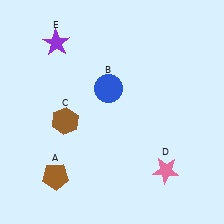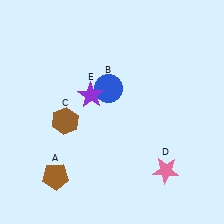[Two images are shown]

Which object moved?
The purple star (E) moved down.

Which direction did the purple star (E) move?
The purple star (E) moved down.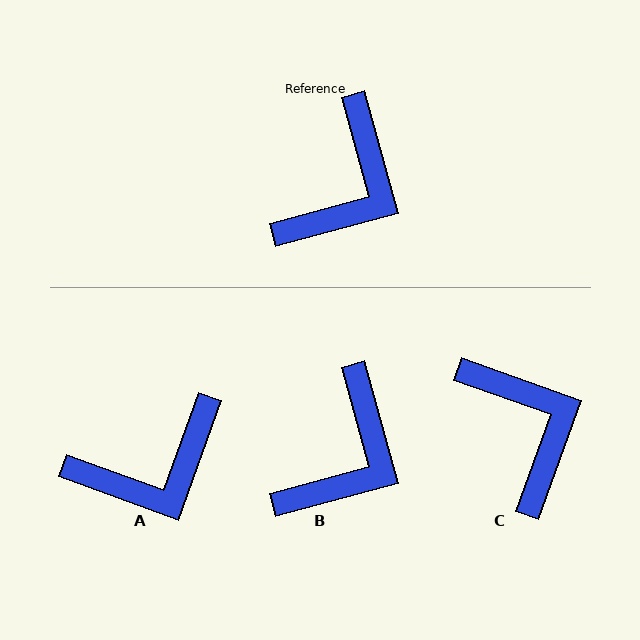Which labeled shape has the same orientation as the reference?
B.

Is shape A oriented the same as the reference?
No, it is off by about 35 degrees.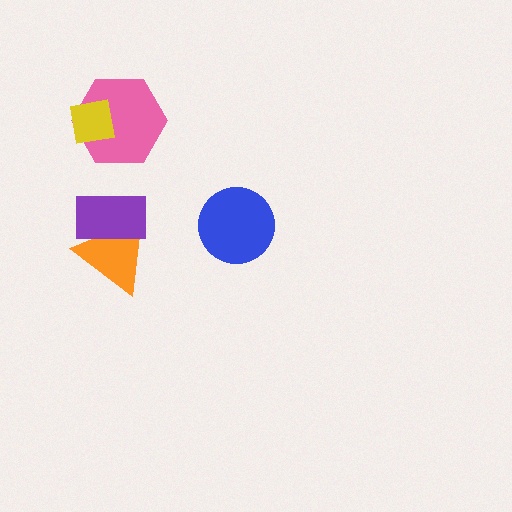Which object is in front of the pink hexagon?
The yellow square is in front of the pink hexagon.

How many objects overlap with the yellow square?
1 object overlaps with the yellow square.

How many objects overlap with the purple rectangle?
1 object overlaps with the purple rectangle.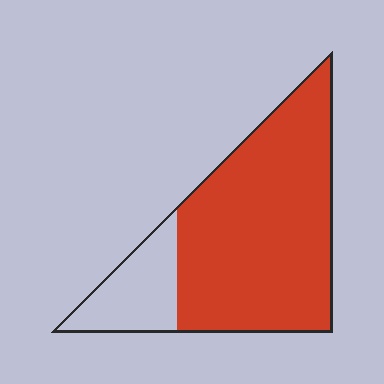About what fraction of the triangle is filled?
About four fifths (4/5).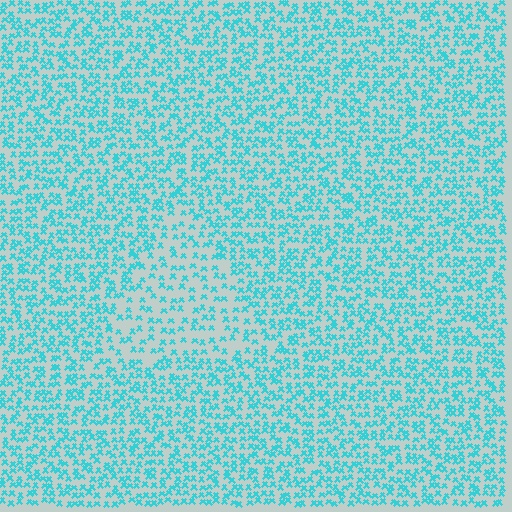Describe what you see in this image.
The image contains small cyan elements arranged at two different densities. A triangle-shaped region is visible where the elements are less densely packed than the surrounding area.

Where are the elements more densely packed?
The elements are more densely packed outside the triangle boundary.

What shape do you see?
I see a triangle.